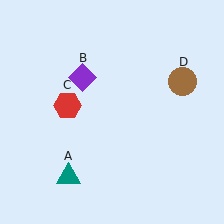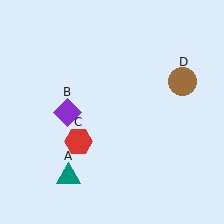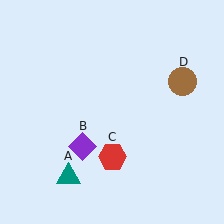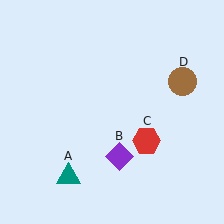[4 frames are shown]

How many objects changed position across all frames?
2 objects changed position: purple diamond (object B), red hexagon (object C).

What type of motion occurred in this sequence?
The purple diamond (object B), red hexagon (object C) rotated counterclockwise around the center of the scene.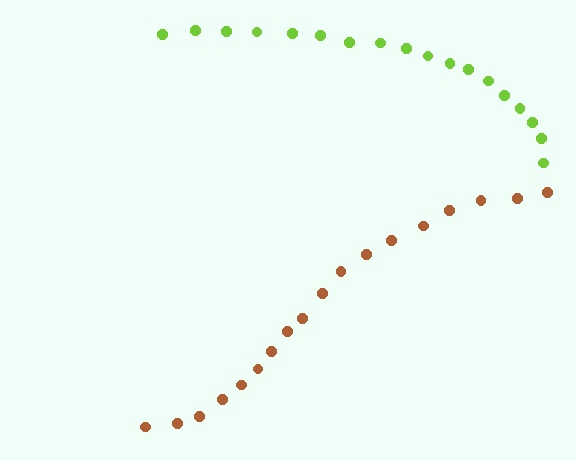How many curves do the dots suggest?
There are 2 distinct paths.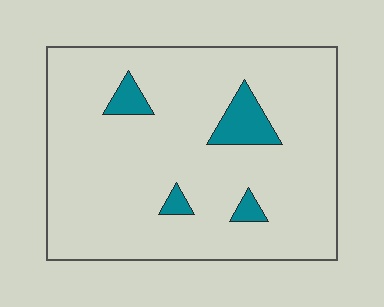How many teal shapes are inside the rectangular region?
4.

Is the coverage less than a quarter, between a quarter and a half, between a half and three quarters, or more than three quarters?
Less than a quarter.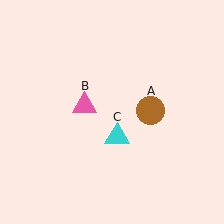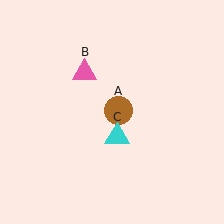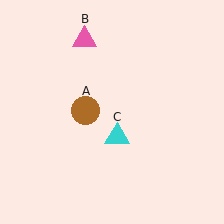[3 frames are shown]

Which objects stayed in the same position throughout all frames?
Cyan triangle (object C) remained stationary.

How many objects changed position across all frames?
2 objects changed position: brown circle (object A), pink triangle (object B).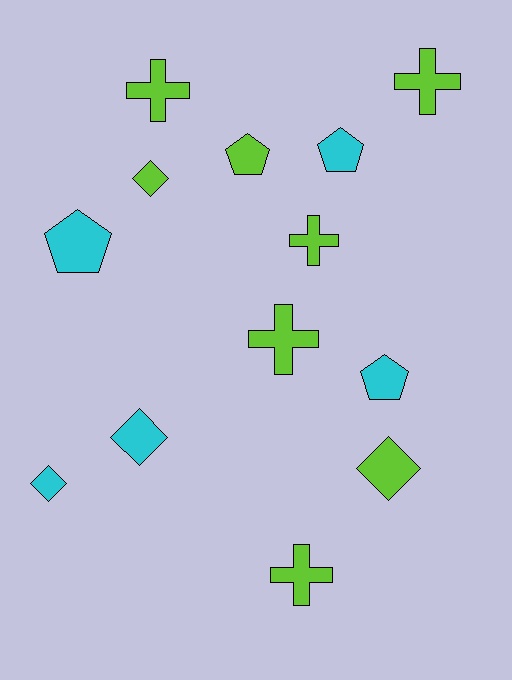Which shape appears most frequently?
Cross, with 5 objects.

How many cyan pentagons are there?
There are 3 cyan pentagons.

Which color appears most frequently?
Lime, with 8 objects.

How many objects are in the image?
There are 13 objects.